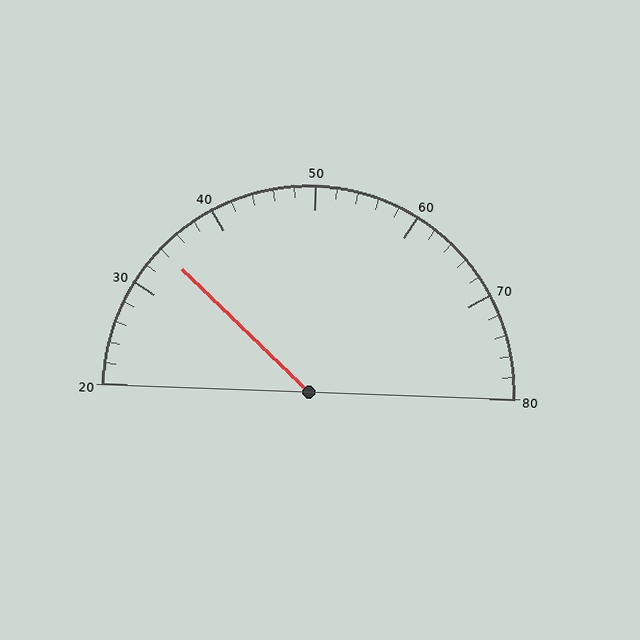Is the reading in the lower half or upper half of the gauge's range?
The reading is in the lower half of the range (20 to 80).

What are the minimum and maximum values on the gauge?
The gauge ranges from 20 to 80.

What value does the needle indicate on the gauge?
The needle indicates approximately 34.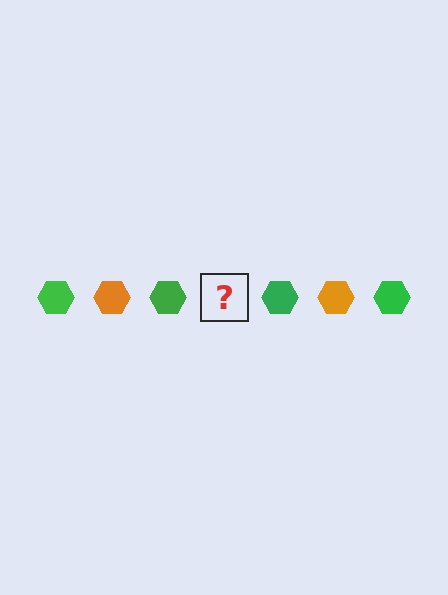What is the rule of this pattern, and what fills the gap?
The rule is that the pattern cycles through green, orange hexagons. The gap should be filled with an orange hexagon.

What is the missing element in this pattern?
The missing element is an orange hexagon.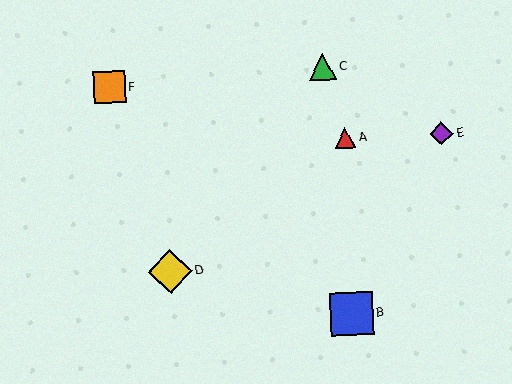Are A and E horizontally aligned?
Yes, both are at y≈138.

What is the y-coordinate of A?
Object A is at y≈138.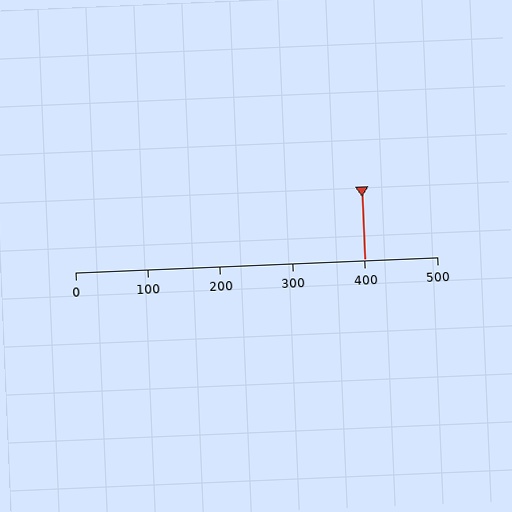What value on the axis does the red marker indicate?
The marker indicates approximately 400.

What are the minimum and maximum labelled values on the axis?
The axis runs from 0 to 500.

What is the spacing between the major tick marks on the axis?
The major ticks are spaced 100 apart.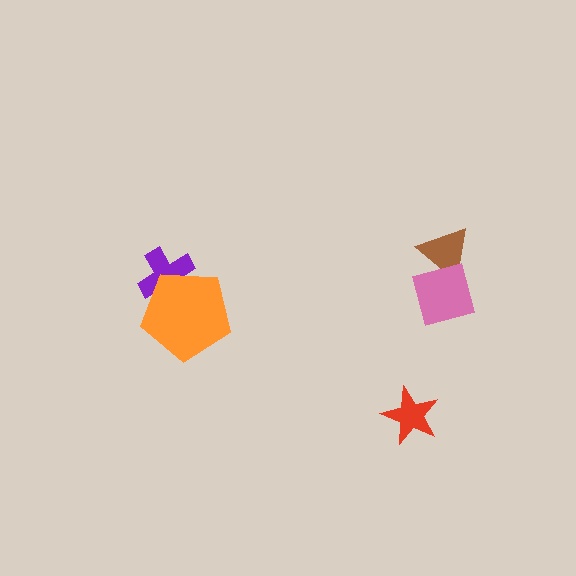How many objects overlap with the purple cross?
1 object overlaps with the purple cross.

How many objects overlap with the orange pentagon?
1 object overlaps with the orange pentagon.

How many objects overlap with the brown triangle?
1 object overlaps with the brown triangle.